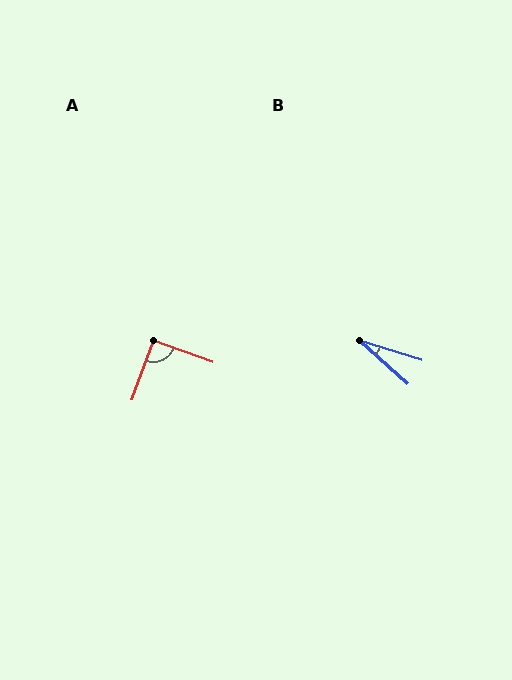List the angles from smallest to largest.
B (25°), A (90°).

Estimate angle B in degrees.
Approximately 25 degrees.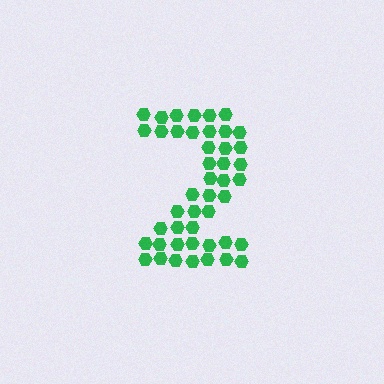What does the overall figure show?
The overall figure shows the digit 2.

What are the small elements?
The small elements are hexagons.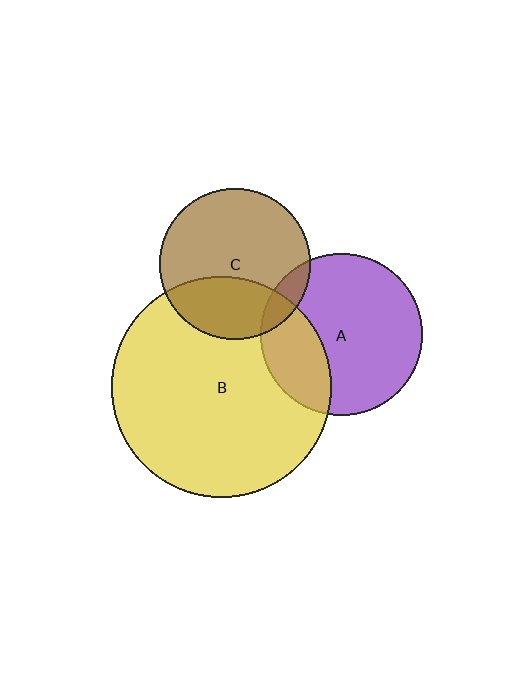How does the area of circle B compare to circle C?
Approximately 2.1 times.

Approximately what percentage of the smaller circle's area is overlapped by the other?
Approximately 30%.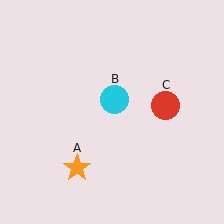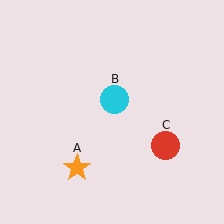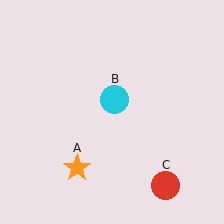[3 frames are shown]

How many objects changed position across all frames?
1 object changed position: red circle (object C).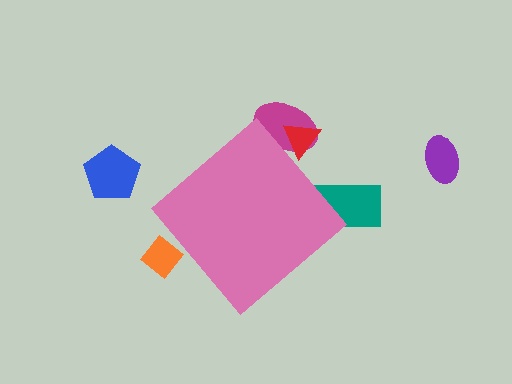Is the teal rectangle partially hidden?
Yes, the teal rectangle is partially hidden behind the pink diamond.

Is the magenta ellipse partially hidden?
Yes, the magenta ellipse is partially hidden behind the pink diamond.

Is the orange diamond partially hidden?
Yes, the orange diamond is partially hidden behind the pink diamond.